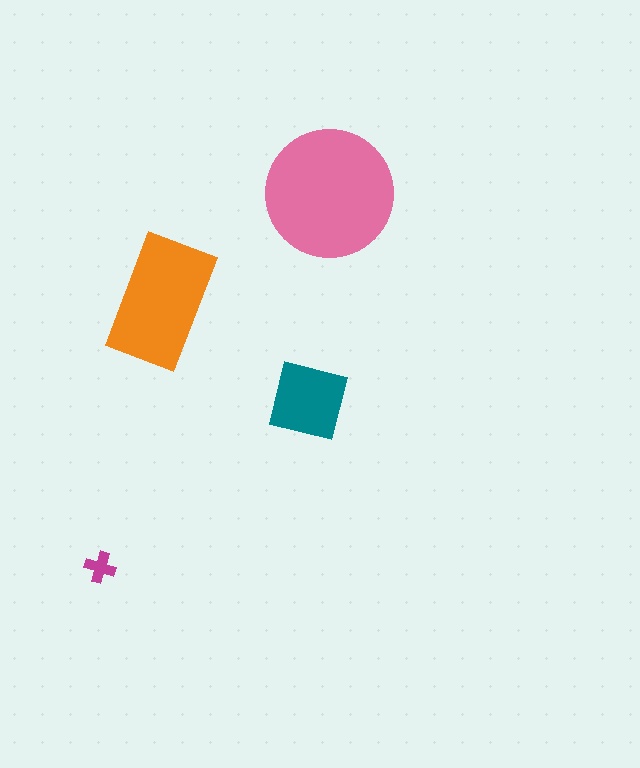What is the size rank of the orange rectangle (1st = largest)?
2nd.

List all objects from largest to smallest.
The pink circle, the orange rectangle, the teal square, the magenta cross.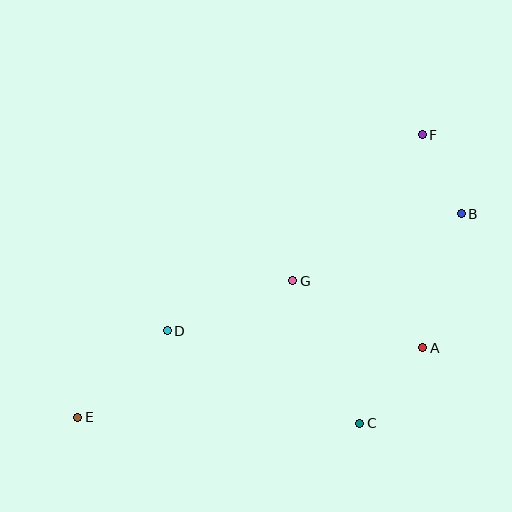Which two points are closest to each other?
Points B and F are closest to each other.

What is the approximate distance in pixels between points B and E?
The distance between B and E is approximately 434 pixels.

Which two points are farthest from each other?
Points E and F are farthest from each other.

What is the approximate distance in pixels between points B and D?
The distance between B and D is approximately 316 pixels.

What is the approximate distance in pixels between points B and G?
The distance between B and G is approximately 181 pixels.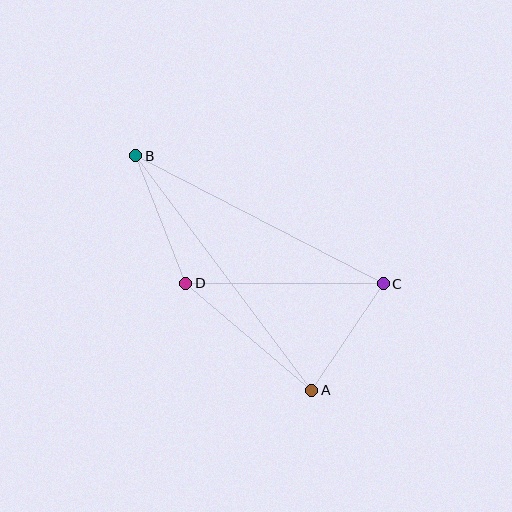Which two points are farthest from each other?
Points A and B are farthest from each other.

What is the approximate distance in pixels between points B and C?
The distance between B and C is approximately 279 pixels.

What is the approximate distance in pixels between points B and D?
The distance between B and D is approximately 137 pixels.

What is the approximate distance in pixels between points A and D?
The distance between A and D is approximately 165 pixels.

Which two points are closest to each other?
Points A and C are closest to each other.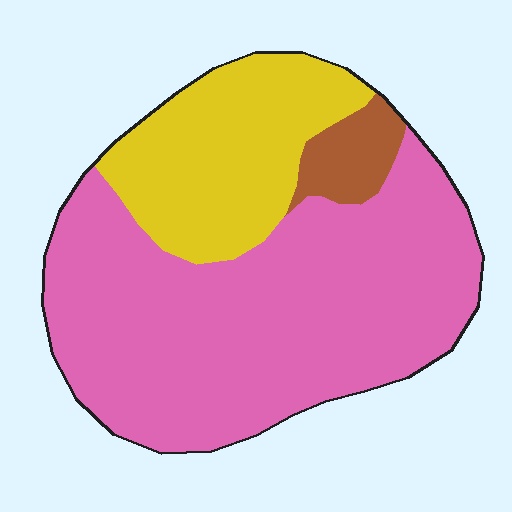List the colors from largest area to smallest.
From largest to smallest: pink, yellow, brown.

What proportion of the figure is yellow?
Yellow covers around 25% of the figure.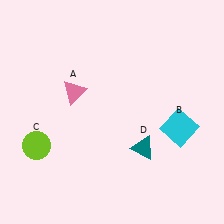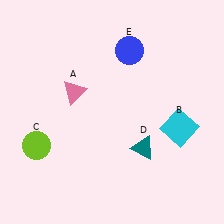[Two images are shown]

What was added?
A blue circle (E) was added in Image 2.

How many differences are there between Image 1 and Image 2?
There is 1 difference between the two images.